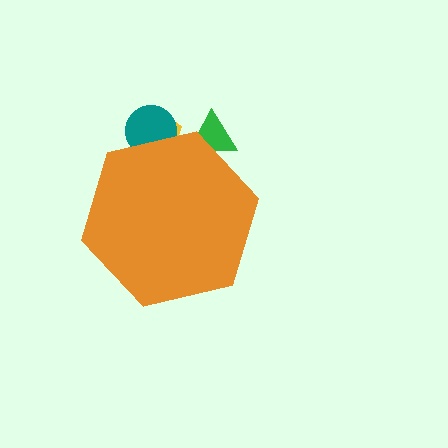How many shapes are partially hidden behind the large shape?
3 shapes are partially hidden.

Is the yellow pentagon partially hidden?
Yes, the yellow pentagon is partially hidden behind the orange hexagon.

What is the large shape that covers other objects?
An orange hexagon.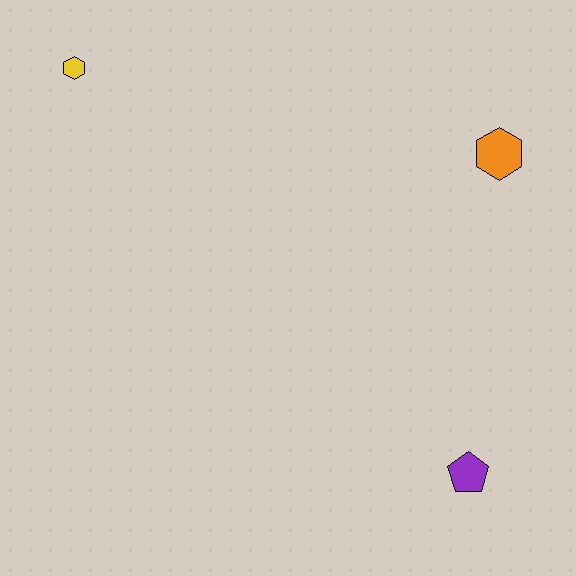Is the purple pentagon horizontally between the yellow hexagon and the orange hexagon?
Yes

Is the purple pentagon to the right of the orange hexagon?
No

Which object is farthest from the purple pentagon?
The yellow hexagon is farthest from the purple pentagon.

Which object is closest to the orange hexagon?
The purple pentagon is closest to the orange hexagon.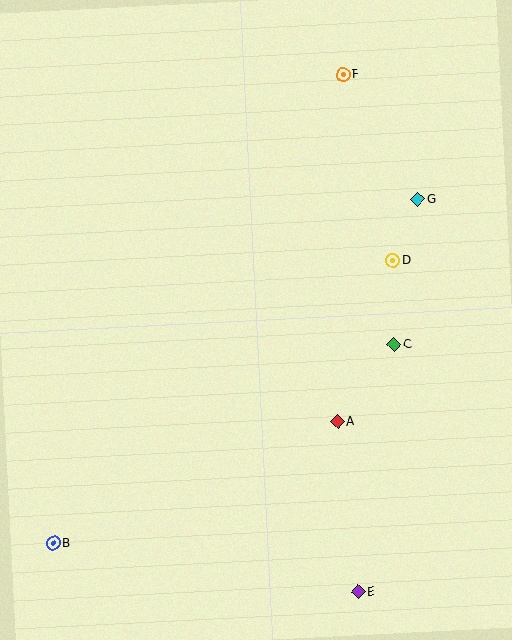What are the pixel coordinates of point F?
Point F is at (343, 74).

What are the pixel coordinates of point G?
Point G is at (418, 200).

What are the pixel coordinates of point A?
Point A is at (338, 422).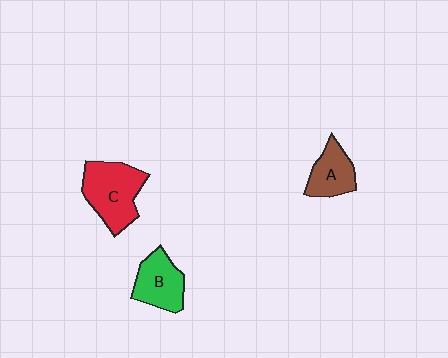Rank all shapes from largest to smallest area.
From largest to smallest: C (red), B (green), A (brown).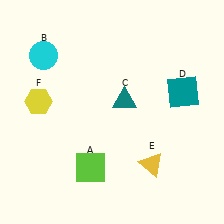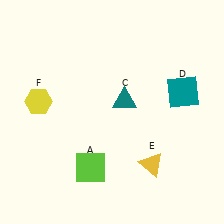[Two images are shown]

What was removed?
The cyan circle (B) was removed in Image 2.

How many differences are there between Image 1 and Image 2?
There is 1 difference between the two images.